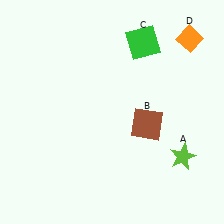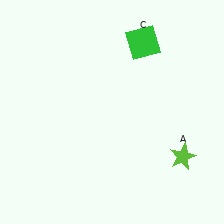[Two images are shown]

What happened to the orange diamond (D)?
The orange diamond (D) was removed in Image 2. It was in the top-right area of Image 1.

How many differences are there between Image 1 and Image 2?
There are 2 differences between the two images.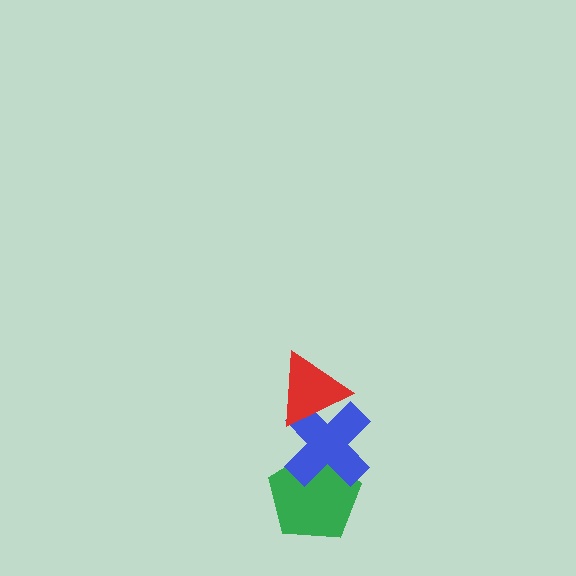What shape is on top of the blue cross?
The red triangle is on top of the blue cross.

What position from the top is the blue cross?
The blue cross is 2nd from the top.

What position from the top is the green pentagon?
The green pentagon is 3rd from the top.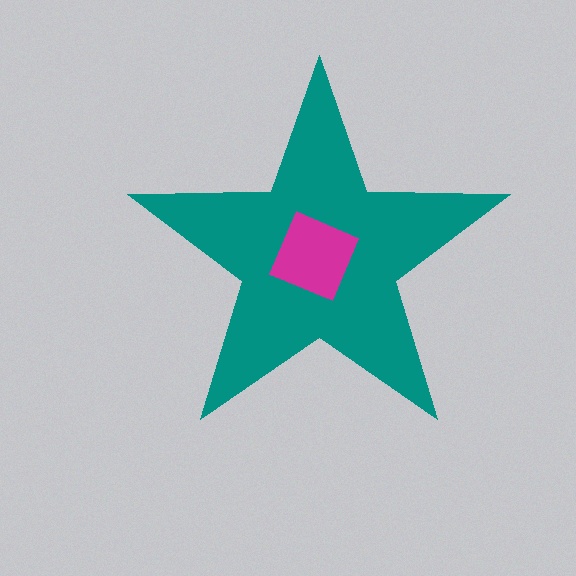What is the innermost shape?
The magenta square.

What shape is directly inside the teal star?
The magenta square.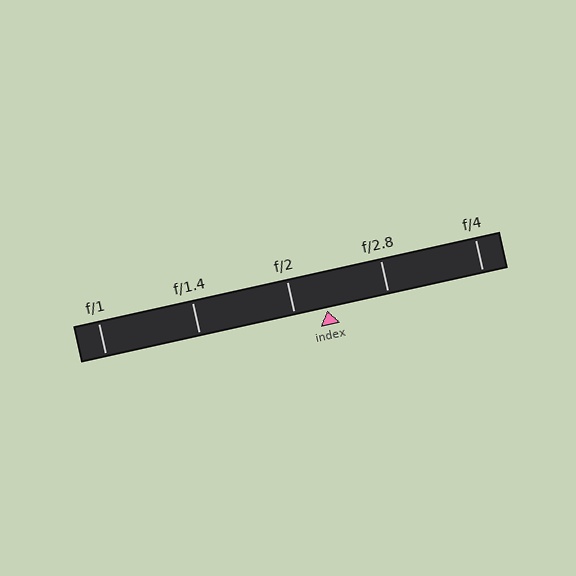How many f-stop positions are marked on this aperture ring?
There are 5 f-stop positions marked.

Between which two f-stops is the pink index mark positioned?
The index mark is between f/2 and f/2.8.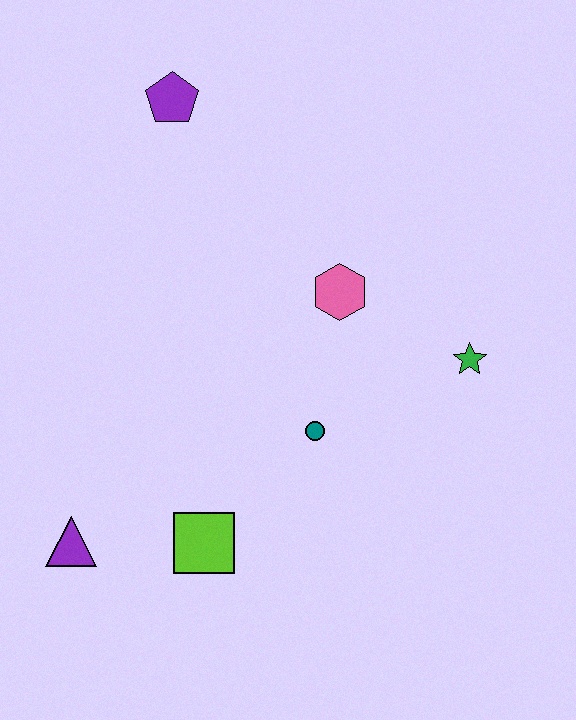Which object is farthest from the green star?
The purple triangle is farthest from the green star.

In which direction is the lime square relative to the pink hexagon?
The lime square is below the pink hexagon.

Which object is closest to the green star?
The pink hexagon is closest to the green star.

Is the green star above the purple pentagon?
No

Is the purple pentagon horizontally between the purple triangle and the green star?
Yes